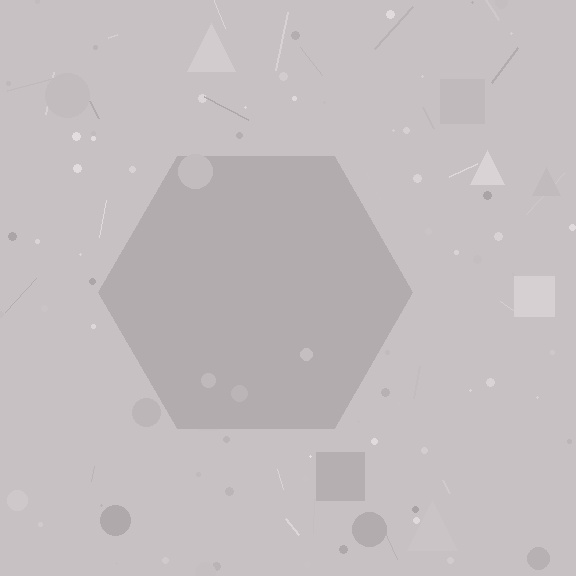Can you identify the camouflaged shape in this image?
The camouflaged shape is a hexagon.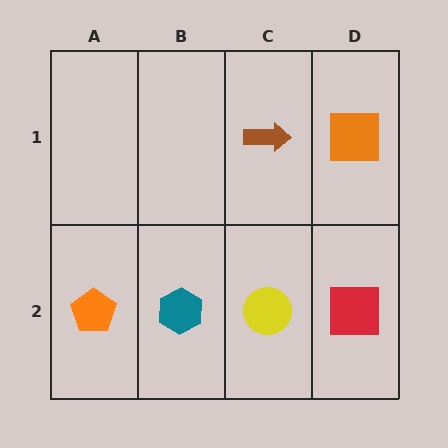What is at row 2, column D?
A red square.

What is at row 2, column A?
An orange pentagon.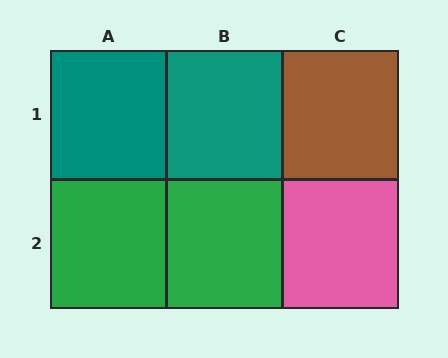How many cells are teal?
2 cells are teal.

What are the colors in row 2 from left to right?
Green, green, pink.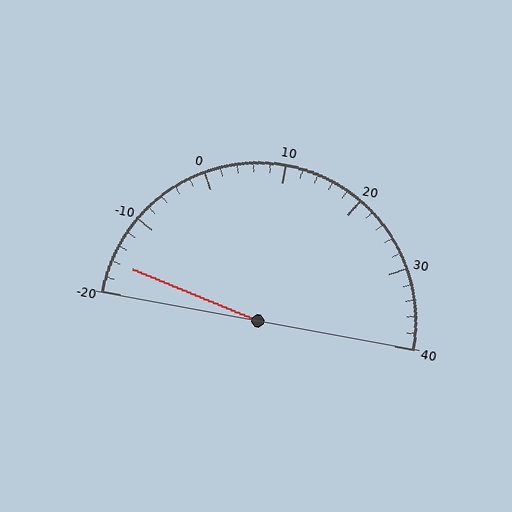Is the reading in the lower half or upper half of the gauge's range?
The reading is in the lower half of the range (-20 to 40).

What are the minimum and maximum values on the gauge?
The gauge ranges from -20 to 40.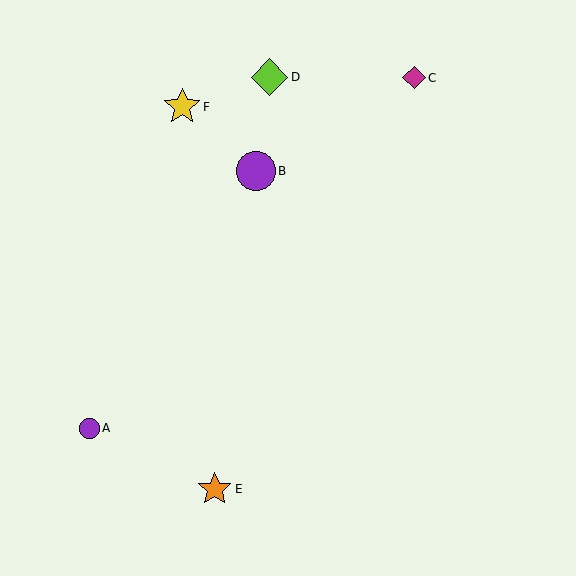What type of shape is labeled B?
Shape B is a purple circle.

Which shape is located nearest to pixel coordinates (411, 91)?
The magenta diamond (labeled C) at (414, 78) is nearest to that location.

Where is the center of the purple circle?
The center of the purple circle is at (89, 428).